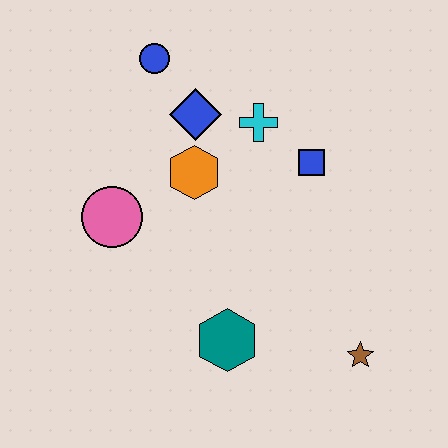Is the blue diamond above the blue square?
Yes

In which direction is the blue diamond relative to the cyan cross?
The blue diamond is to the left of the cyan cross.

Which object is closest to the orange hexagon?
The blue diamond is closest to the orange hexagon.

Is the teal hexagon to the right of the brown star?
No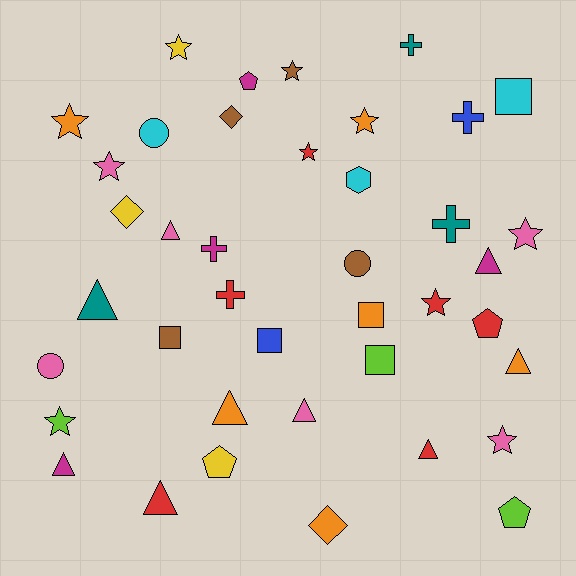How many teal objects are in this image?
There are 3 teal objects.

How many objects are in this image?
There are 40 objects.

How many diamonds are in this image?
There are 3 diamonds.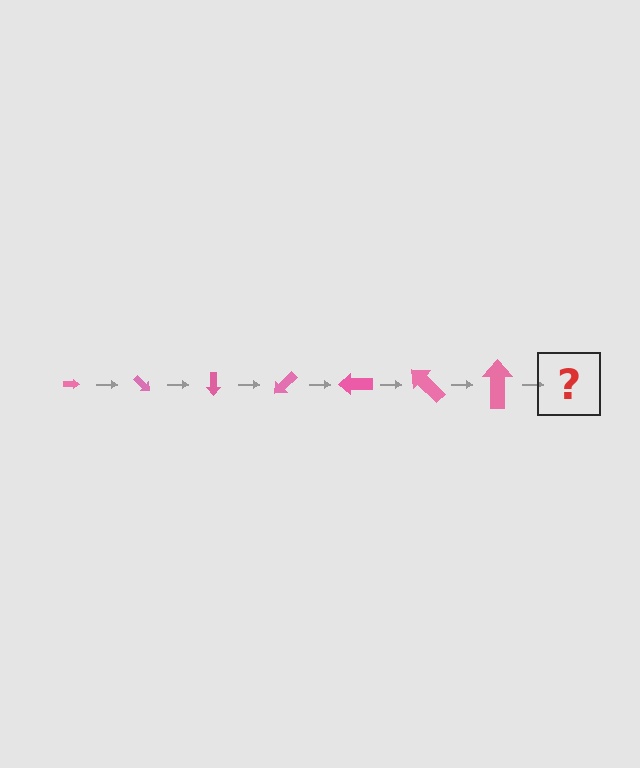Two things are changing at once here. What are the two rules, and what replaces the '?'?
The two rules are that the arrow grows larger each step and it rotates 45 degrees each step. The '?' should be an arrow, larger than the previous one and rotated 315 degrees from the start.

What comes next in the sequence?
The next element should be an arrow, larger than the previous one and rotated 315 degrees from the start.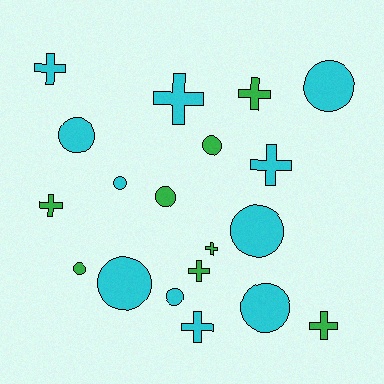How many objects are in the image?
There are 19 objects.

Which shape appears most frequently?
Circle, with 10 objects.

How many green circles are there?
There are 3 green circles.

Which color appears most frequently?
Cyan, with 11 objects.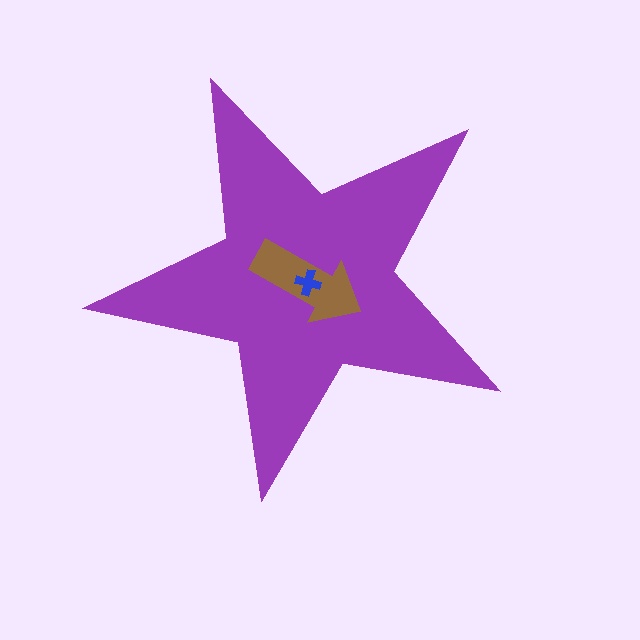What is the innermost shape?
The blue cross.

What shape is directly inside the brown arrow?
The blue cross.